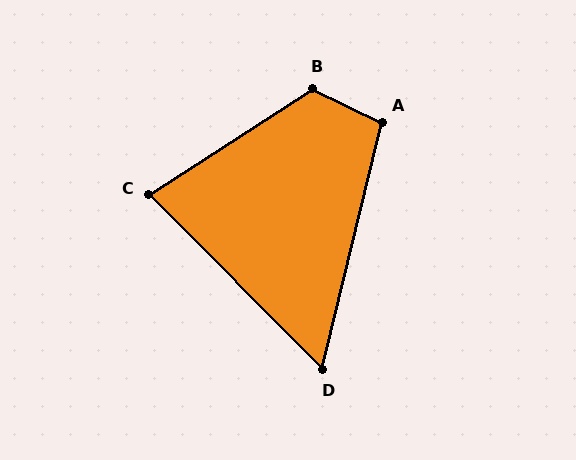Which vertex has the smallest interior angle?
D, at approximately 58 degrees.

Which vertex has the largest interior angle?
B, at approximately 122 degrees.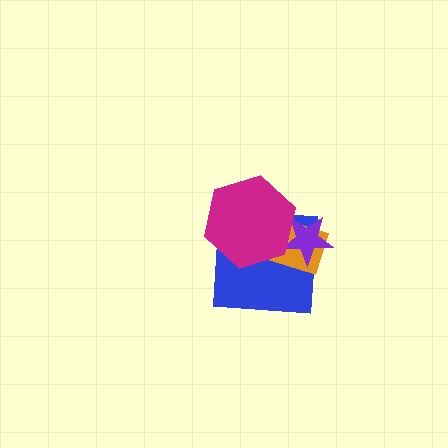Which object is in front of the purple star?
The magenta hexagon is in front of the purple star.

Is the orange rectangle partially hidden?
Yes, it is partially covered by another shape.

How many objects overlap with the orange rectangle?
3 objects overlap with the orange rectangle.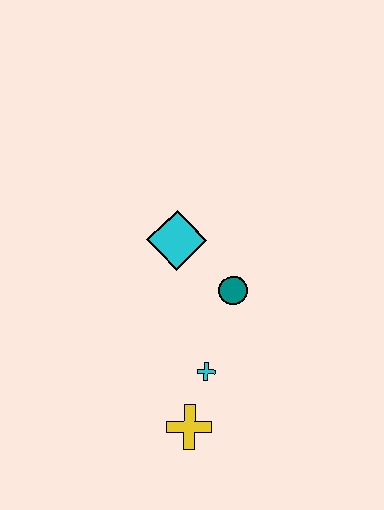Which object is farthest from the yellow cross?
The cyan diamond is farthest from the yellow cross.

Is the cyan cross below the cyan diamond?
Yes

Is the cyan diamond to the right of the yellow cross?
No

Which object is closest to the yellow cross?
The cyan cross is closest to the yellow cross.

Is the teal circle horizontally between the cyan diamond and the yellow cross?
No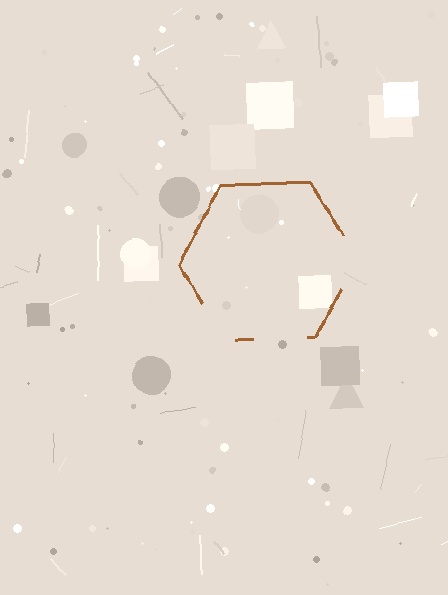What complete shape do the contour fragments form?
The contour fragments form a hexagon.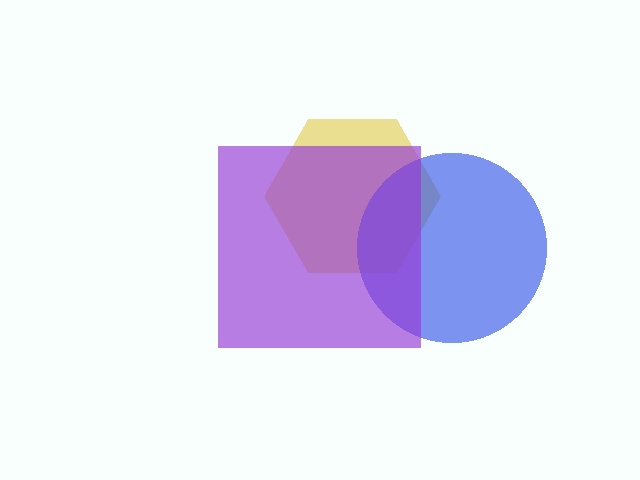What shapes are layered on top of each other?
The layered shapes are: a yellow hexagon, a blue circle, a purple square.